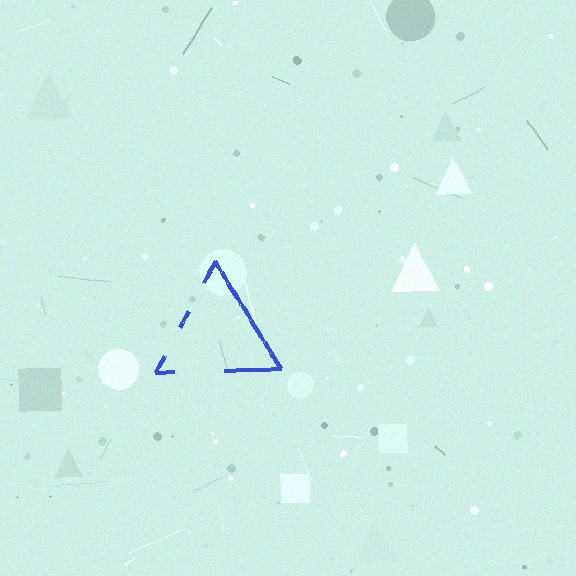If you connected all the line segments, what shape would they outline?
They would outline a triangle.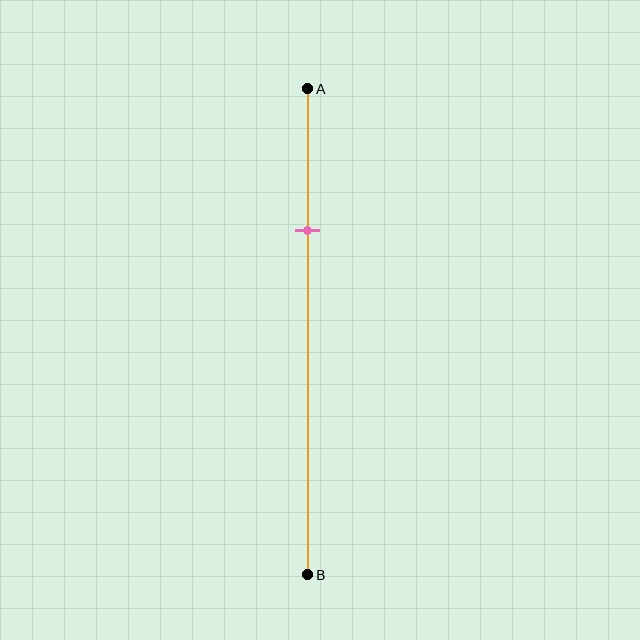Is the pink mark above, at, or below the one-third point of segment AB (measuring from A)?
The pink mark is above the one-third point of segment AB.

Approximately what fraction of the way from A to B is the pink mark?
The pink mark is approximately 30% of the way from A to B.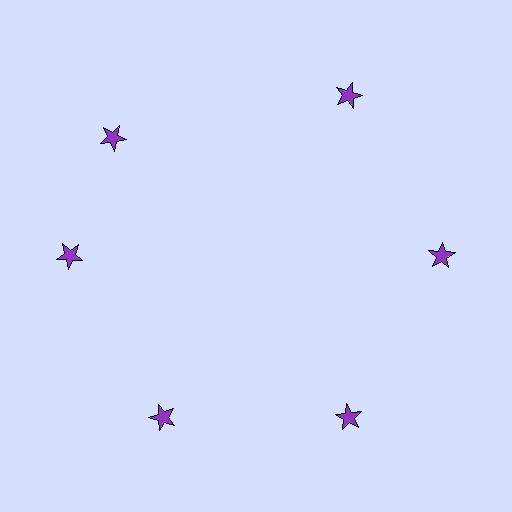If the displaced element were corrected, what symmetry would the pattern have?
It would have 6-fold rotational symmetry — the pattern would map onto itself every 60 degrees.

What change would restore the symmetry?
The symmetry would be restored by rotating it back into even spacing with its neighbors so that all 6 stars sit at equal angles and equal distance from the center.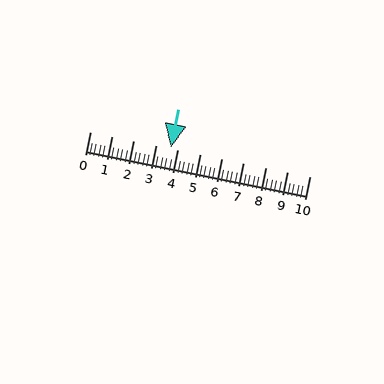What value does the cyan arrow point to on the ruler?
The cyan arrow points to approximately 3.7.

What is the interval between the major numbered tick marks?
The major tick marks are spaced 1 units apart.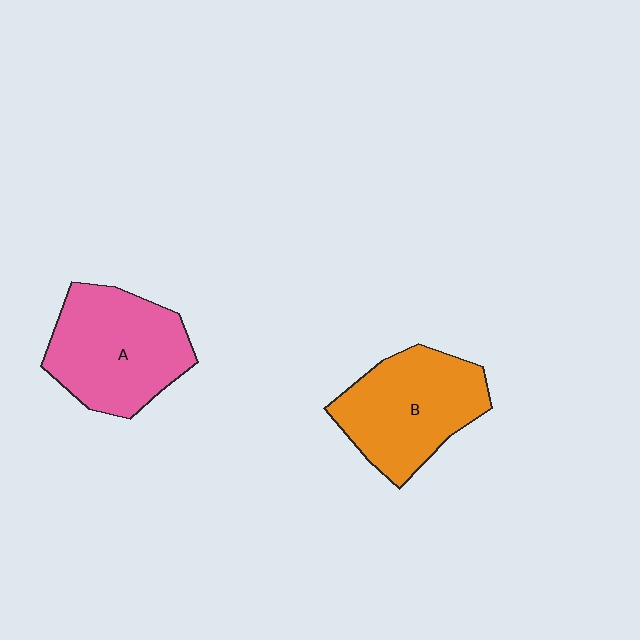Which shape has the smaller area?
Shape B (orange).